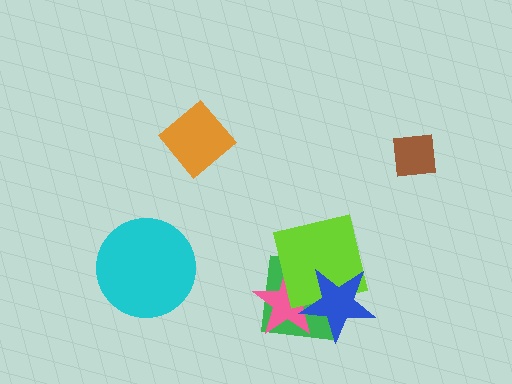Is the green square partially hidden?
Yes, it is partially covered by another shape.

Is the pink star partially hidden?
Yes, it is partially covered by another shape.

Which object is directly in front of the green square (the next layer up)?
The pink star is directly in front of the green square.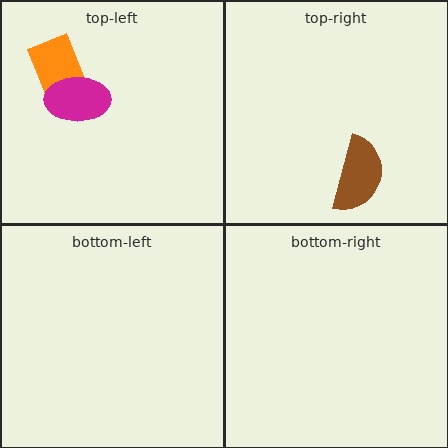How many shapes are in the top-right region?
1.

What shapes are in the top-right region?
The brown semicircle.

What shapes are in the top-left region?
The orange rectangle, the magenta ellipse.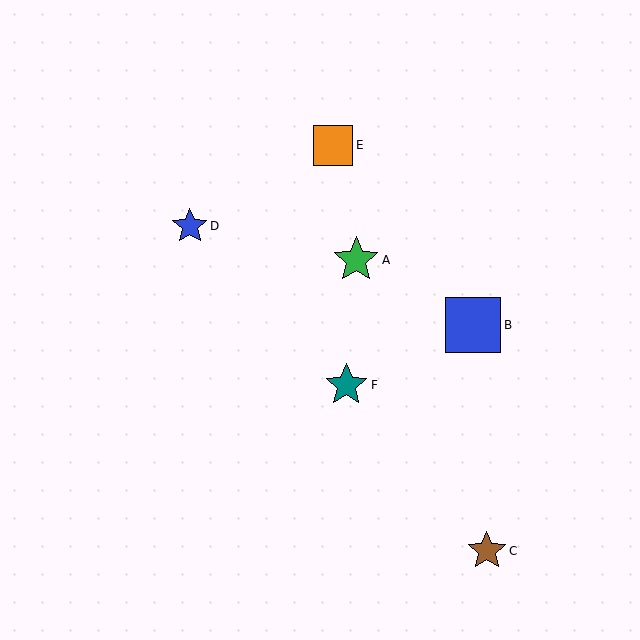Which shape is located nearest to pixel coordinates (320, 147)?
The orange square (labeled E) at (333, 145) is nearest to that location.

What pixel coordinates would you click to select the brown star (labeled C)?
Click at (487, 551) to select the brown star C.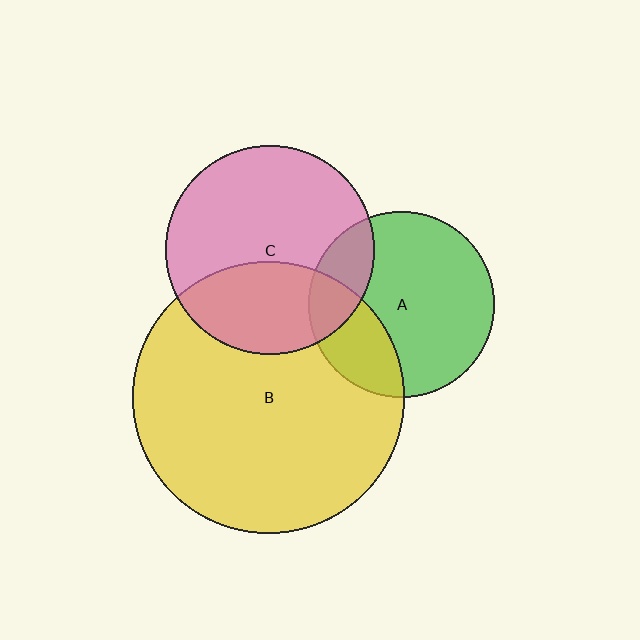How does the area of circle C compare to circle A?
Approximately 1.3 times.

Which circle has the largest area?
Circle B (yellow).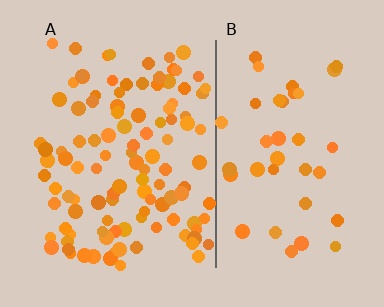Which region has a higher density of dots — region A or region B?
A (the left).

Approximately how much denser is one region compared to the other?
Approximately 2.8× — region A over region B.